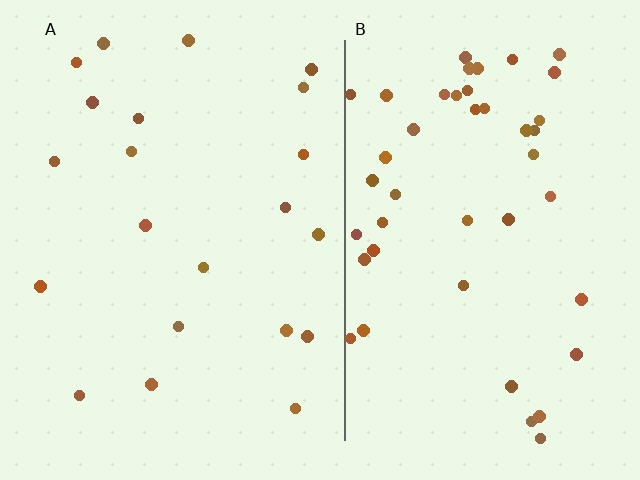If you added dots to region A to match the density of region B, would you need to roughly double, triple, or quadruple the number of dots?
Approximately double.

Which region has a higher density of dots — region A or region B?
B (the right).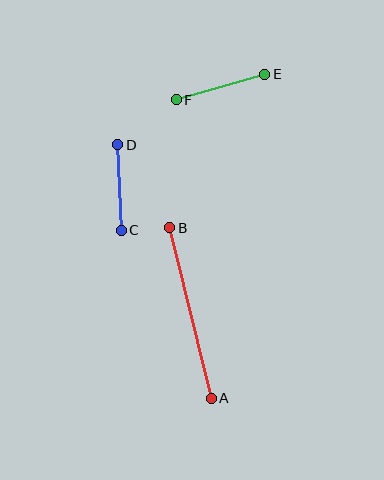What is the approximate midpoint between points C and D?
The midpoint is at approximately (120, 187) pixels.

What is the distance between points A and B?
The distance is approximately 175 pixels.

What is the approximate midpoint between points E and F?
The midpoint is at approximately (221, 87) pixels.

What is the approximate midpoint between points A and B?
The midpoint is at approximately (190, 313) pixels.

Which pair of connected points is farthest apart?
Points A and B are farthest apart.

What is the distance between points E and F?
The distance is approximately 92 pixels.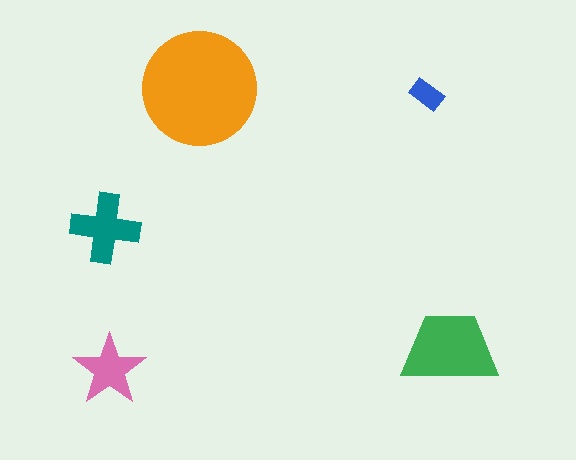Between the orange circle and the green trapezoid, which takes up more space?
The orange circle.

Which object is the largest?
The orange circle.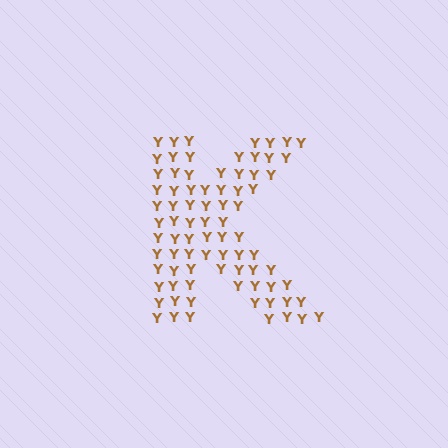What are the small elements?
The small elements are letter Y's.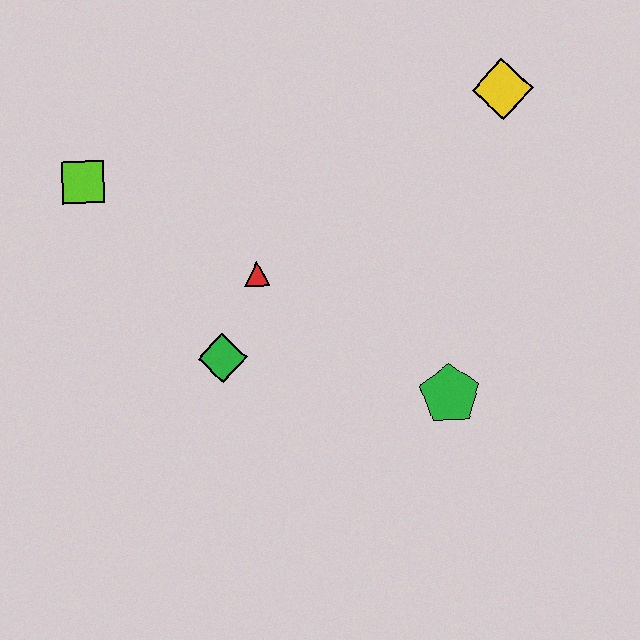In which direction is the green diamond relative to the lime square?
The green diamond is below the lime square.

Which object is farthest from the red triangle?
The yellow diamond is farthest from the red triangle.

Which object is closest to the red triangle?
The green diamond is closest to the red triangle.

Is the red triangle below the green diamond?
No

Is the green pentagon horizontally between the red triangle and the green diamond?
No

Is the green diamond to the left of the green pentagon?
Yes